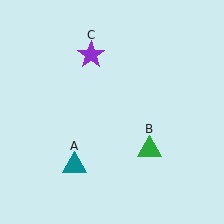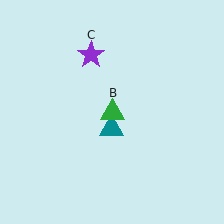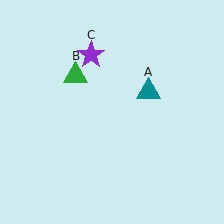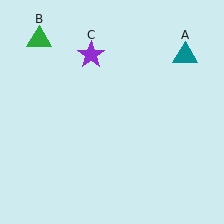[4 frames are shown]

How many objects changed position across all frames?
2 objects changed position: teal triangle (object A), green triangle (object B).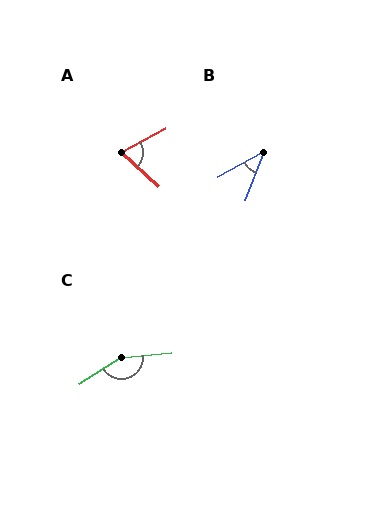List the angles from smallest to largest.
B (41°), A (70°), C (153°).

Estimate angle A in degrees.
Approximately 70 degrees.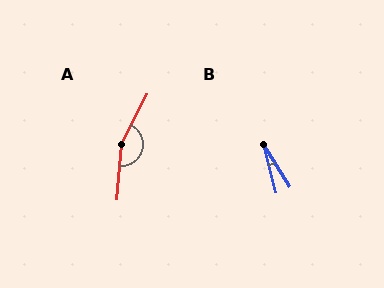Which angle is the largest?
A, at approximately 158 degrees.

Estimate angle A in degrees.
Approximately 158 degrees.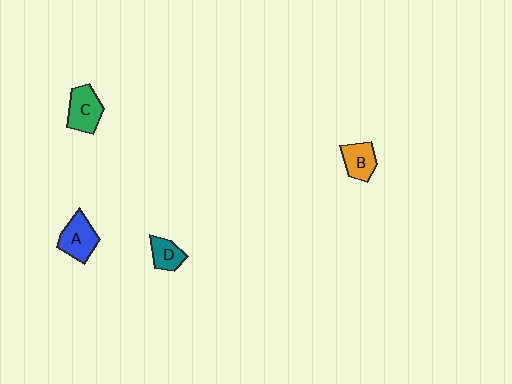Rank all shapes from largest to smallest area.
From largest to smallest: C (green), A (blue), B (orange), D (teal).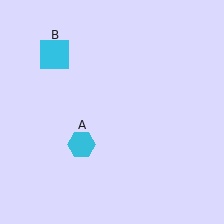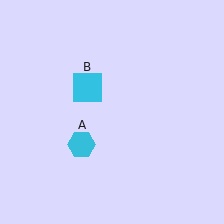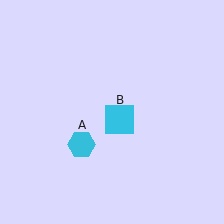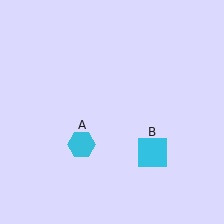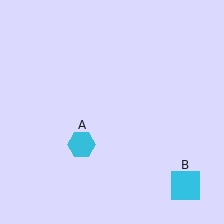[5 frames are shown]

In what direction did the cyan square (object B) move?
The cyan square (object B) moved down and to the right.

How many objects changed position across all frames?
1 object changed position: cyan square (object B).